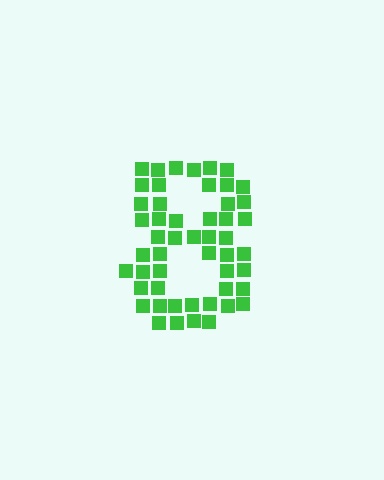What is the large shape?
The large shape is the digit 8.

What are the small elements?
The small elements are squares.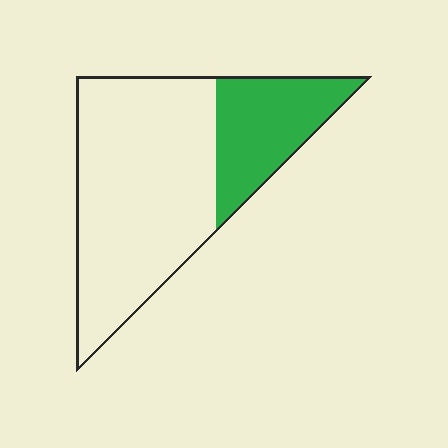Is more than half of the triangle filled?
No.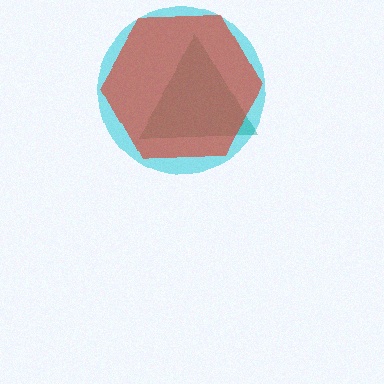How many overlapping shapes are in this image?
There are 3 overlapping shapes in the image.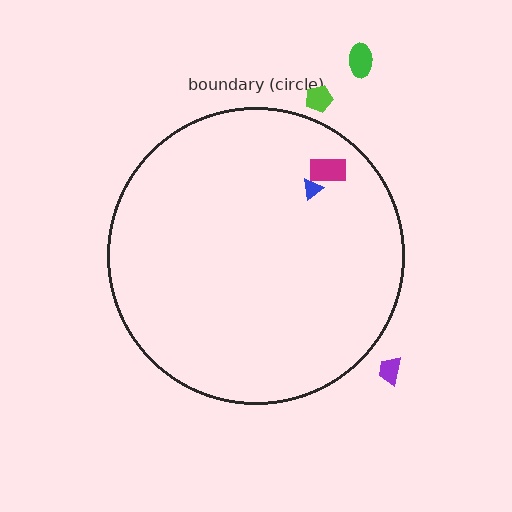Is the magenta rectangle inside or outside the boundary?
Inside.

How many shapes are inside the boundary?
2 inside, 3 outside.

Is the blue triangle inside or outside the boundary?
Inside.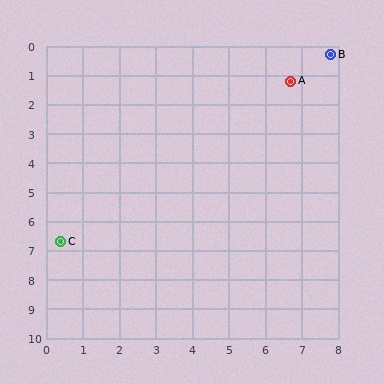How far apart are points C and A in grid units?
Points C and A are about 8.4 grid units apart.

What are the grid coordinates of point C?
Point C is at approximately (0.4, 6.7).